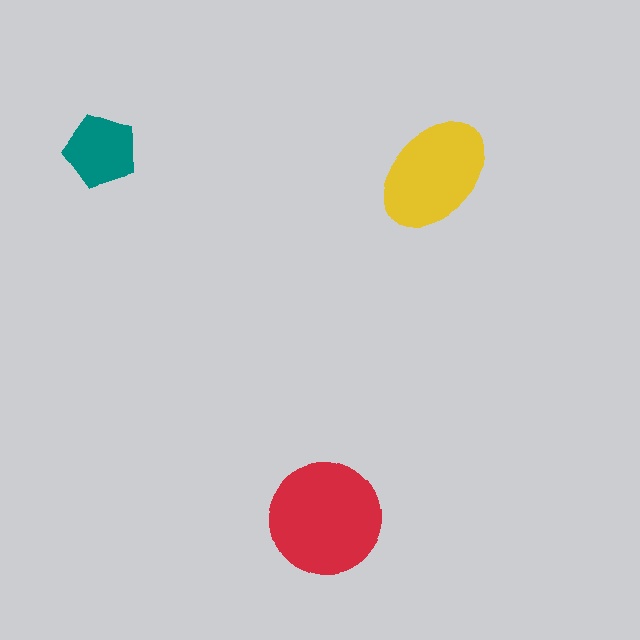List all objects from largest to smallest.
The red circle, the yellow ellipse, the teal pentagon.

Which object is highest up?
The teal pentagon is topmost.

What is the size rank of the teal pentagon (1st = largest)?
3rd.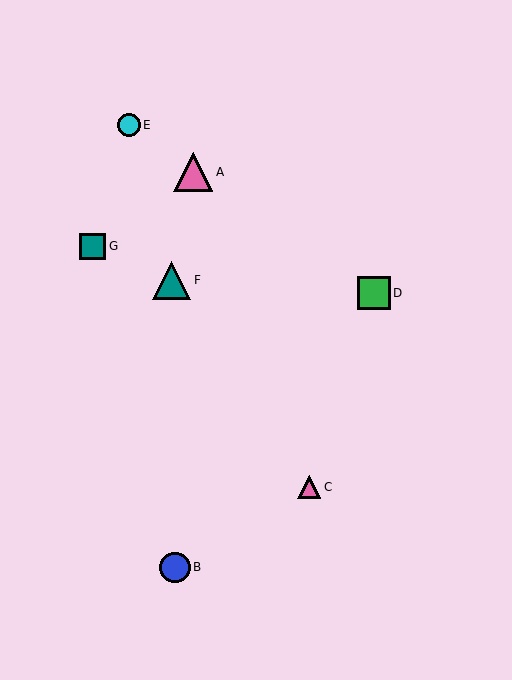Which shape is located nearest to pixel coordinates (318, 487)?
The pink triangle (labeled C) at (309, 487) is nearest to that location.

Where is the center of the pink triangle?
The center of the pink triangle is at (309, 487).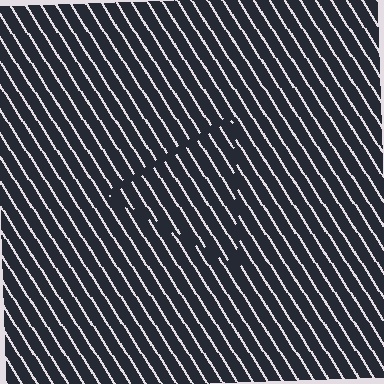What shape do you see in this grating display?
An illusory triangle. The interior of the shape contains the same grating, shifted by half a period — the contour is defined by the phase discontinuity where line-ends from the inner and outer gratings abut.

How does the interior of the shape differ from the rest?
The interior of the shape contains the same grating, shifted by half a period — the contour is defined by the phase discontinuity where line-ends from the inner and outer gratings abut.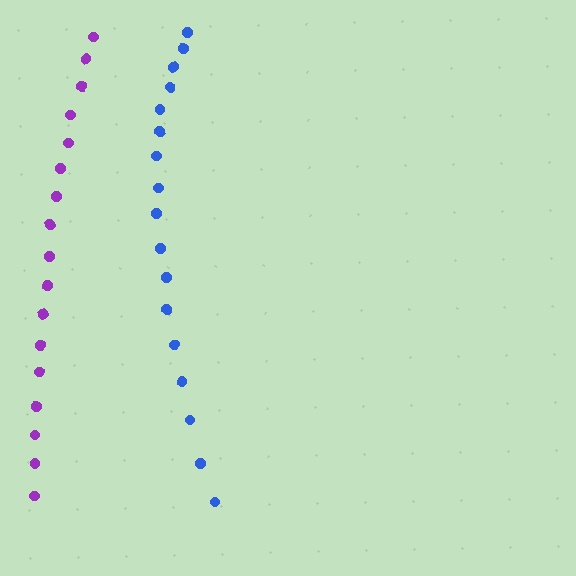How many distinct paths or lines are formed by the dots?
There are 2 distinct paths.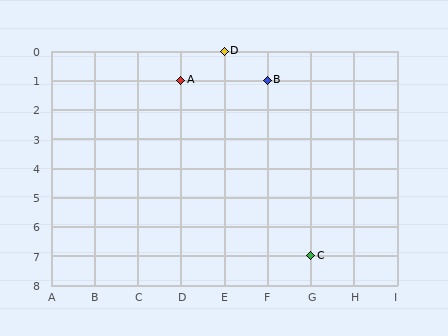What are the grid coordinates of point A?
Point A is at grid coordinates (D, 1).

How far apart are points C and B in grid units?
Points C and B are 1 column and 6 rows apart (about 6.1 grid units diagonally).